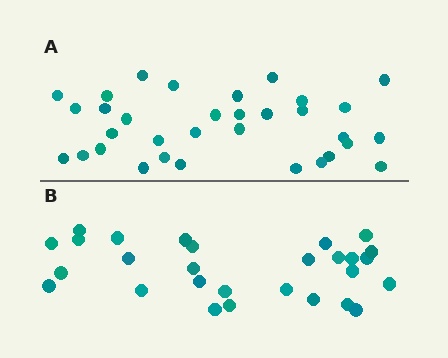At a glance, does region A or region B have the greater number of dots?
Region A (the top region) has more dots.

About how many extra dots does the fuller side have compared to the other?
Region A has about 5 more dots than region B.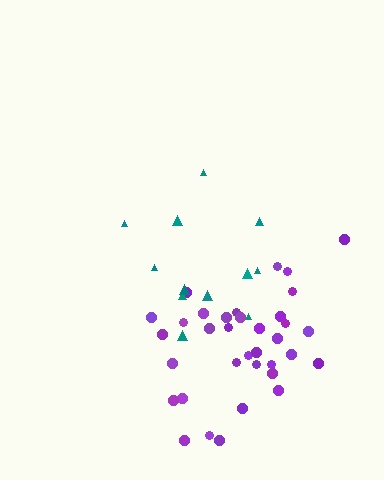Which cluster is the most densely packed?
Purple.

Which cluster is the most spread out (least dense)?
Teal.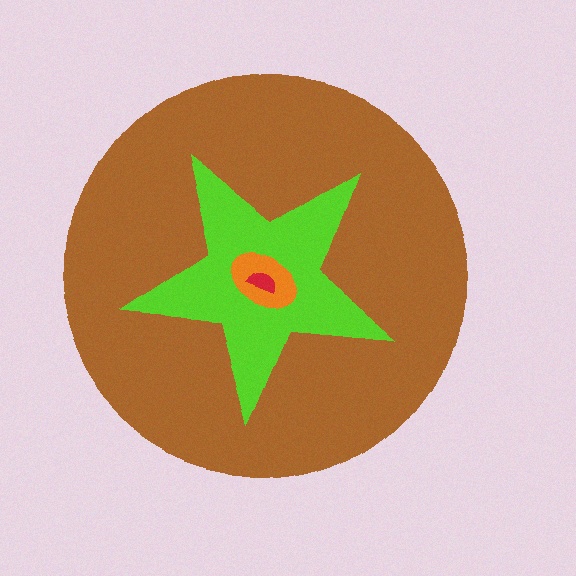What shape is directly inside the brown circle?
The lime star.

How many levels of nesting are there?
4.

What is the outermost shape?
The brown circle.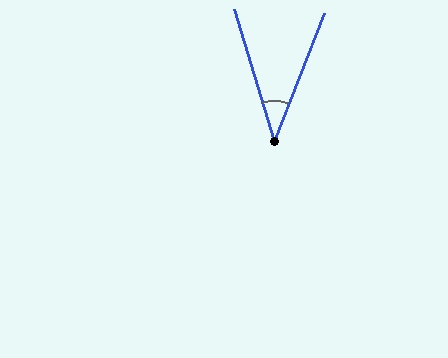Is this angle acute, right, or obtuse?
It is acute.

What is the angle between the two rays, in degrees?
Approximately 38 degrees.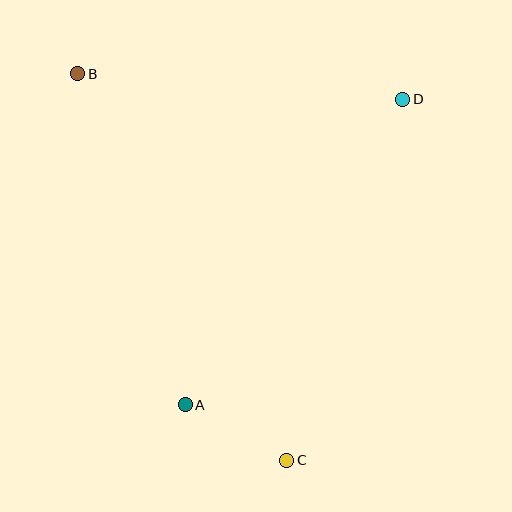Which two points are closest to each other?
Points A and C are closest to each other.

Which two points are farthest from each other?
Points B and C are farthest from each other.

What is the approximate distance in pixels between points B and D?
The distance between B and D is approximately 326 pixels.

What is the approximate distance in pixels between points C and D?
The distance between C and D is approximately 379 pixels.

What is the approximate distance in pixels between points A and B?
The distance between A and B is approximately 348 pixels.